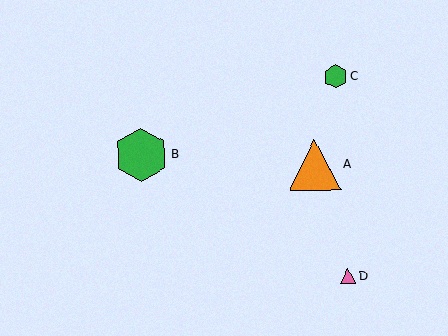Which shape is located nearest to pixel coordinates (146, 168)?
The green hexagon (labeled B) at (141, 155) is nearest to that location.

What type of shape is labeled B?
Shape B is a green hexagon.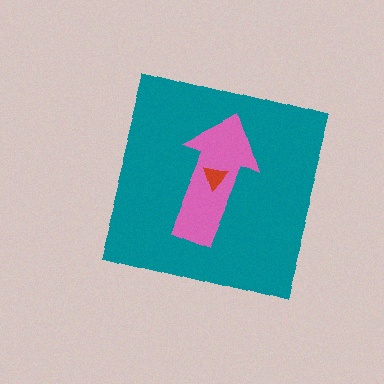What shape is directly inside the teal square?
The pink arrow.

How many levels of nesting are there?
3.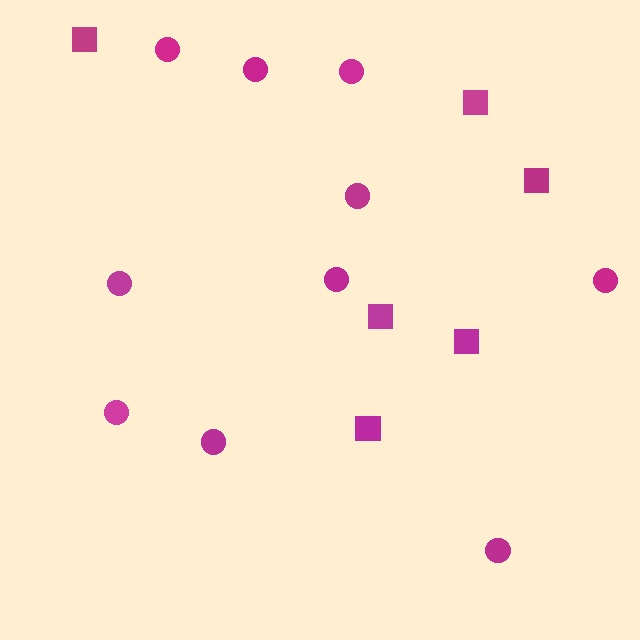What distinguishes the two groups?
There are 2 groups: one group of squares (6) and one group of circles (10).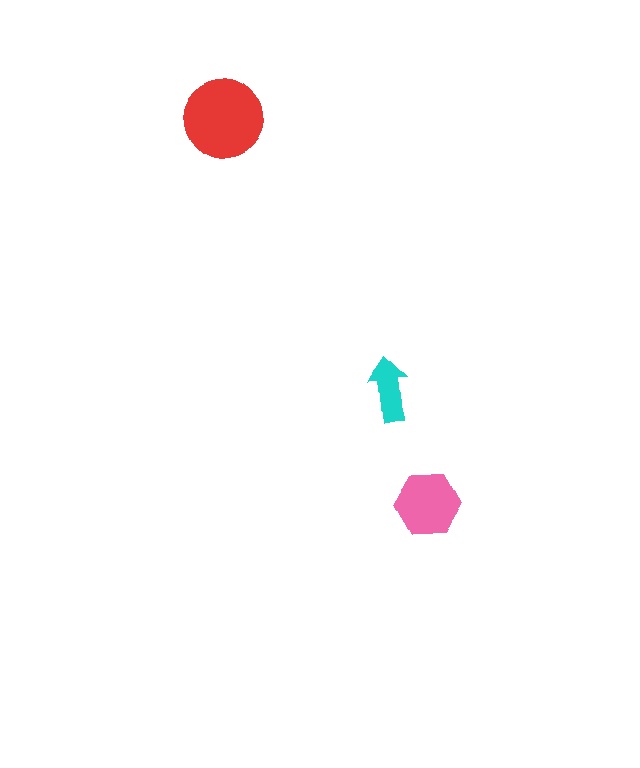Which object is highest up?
The red circle is topmost.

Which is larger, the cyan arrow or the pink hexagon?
The pink hexagon.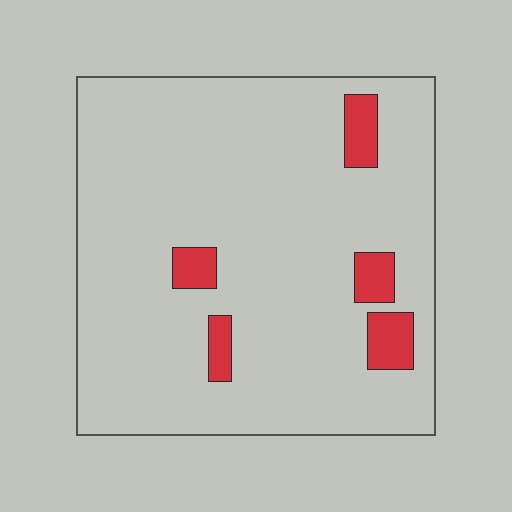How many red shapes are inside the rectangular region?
5.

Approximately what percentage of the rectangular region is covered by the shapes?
Approximately 10%.